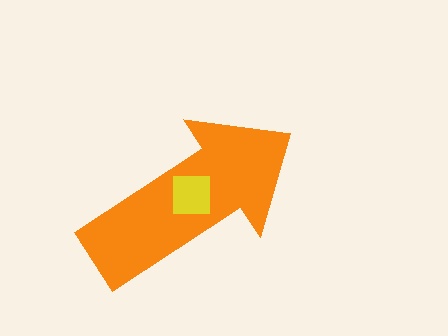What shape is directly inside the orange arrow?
The yellow square.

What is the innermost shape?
The yellow square.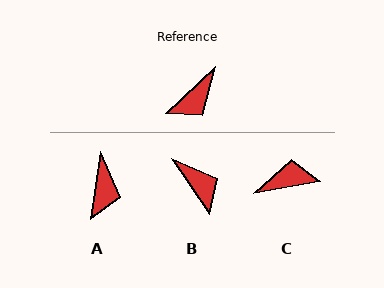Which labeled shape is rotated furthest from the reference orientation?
C, about 147 degrees away.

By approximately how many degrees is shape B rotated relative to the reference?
Approximately 81 degrees counter-clockwise.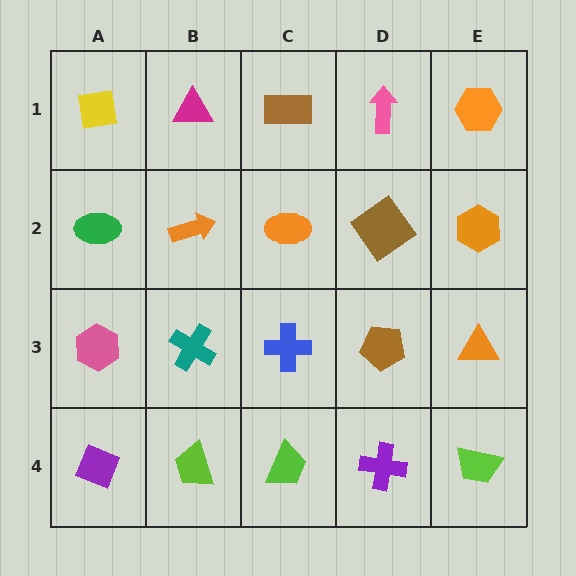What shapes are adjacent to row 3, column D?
A brown diamond (row 2, column D), a purple cross (row 4, column D), a blue cross (row 3, column C), an orange triangle (row 3, column E).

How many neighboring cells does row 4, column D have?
3.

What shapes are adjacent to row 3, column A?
A green ellipse (row 2, column A), a purple diamond (row 4, column A), a teal cross (row 3, column B).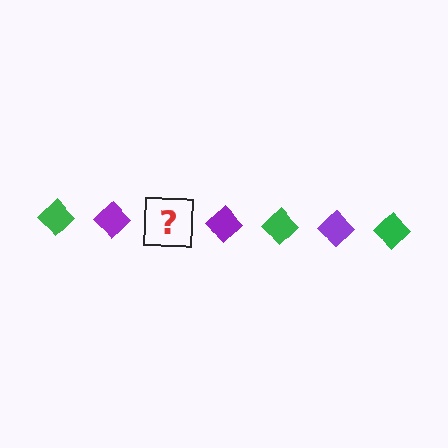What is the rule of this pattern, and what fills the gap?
The rule is that the pattern cycles through green, purple diamonds. The gap should be filled with a green diamond.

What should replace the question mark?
The question mark should be replaced with a green diamond.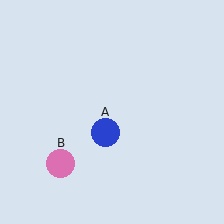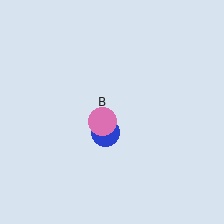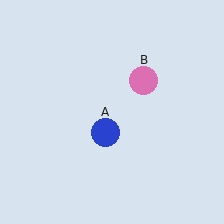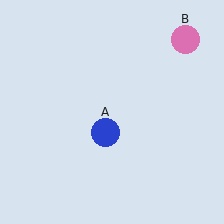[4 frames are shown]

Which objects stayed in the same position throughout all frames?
Blue circle (object A) remained stationary.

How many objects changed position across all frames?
1 object changed position: pink circle (object B).